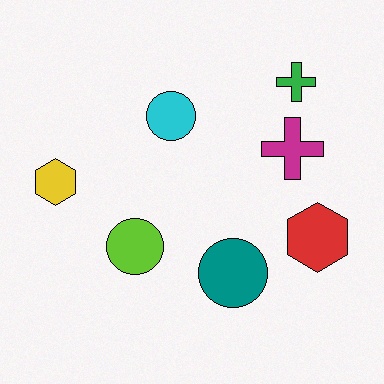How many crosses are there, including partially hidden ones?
There are 2 crosses.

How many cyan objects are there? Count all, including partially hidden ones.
There is 1 cyan object.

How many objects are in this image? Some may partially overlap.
There are 7 objects.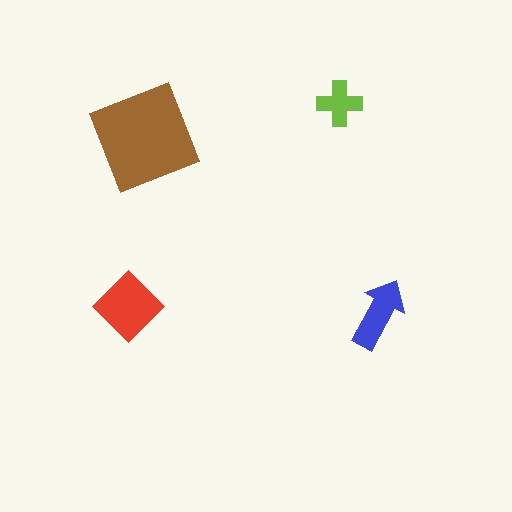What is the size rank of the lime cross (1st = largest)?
4th.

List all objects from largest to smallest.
The brown square, the red diamond, the blue arrow, the lime cross.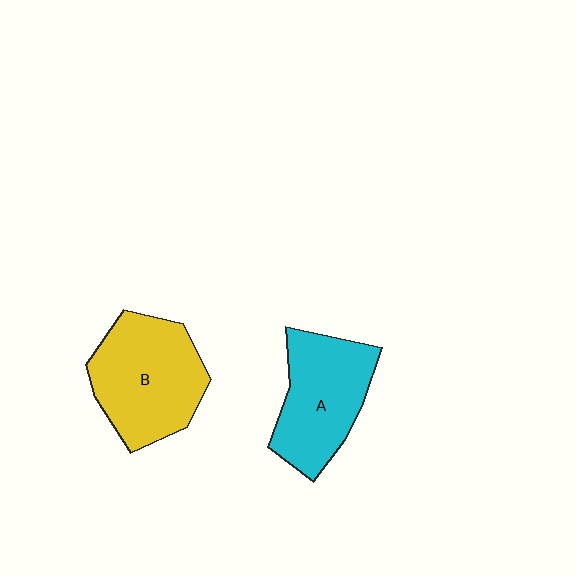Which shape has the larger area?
Shape B (yellow).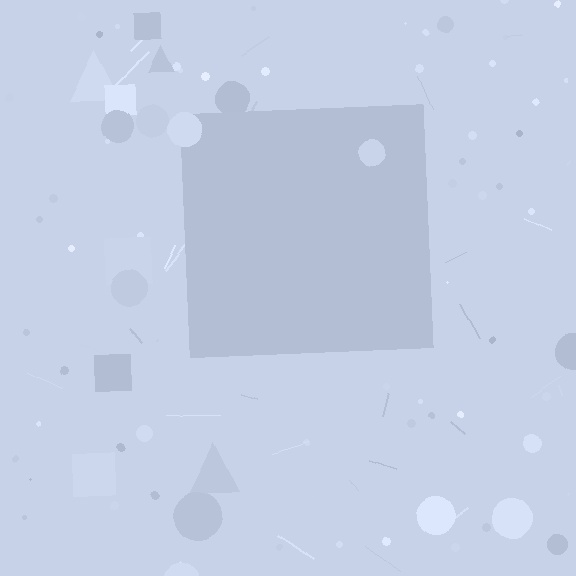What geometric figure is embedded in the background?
A square is embedded in the background.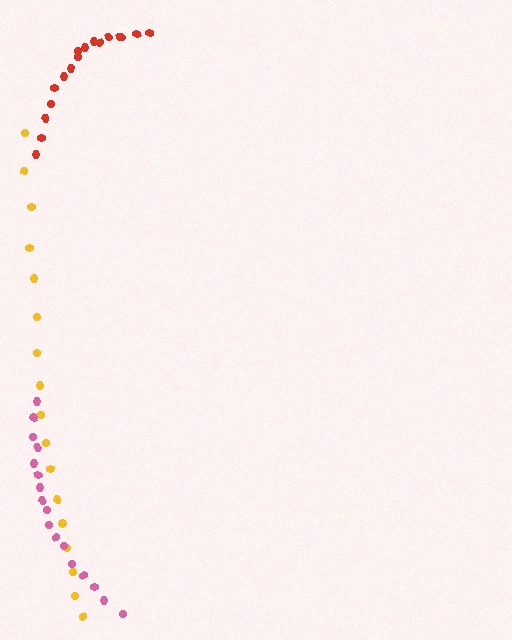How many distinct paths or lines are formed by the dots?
There are 3 distinct paths.